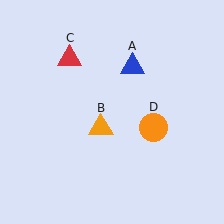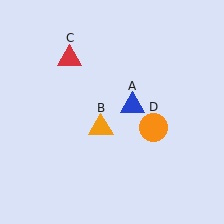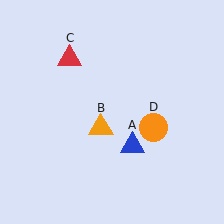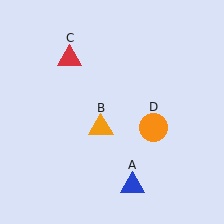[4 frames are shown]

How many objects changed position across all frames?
1 object changed position: blue triangle (object A).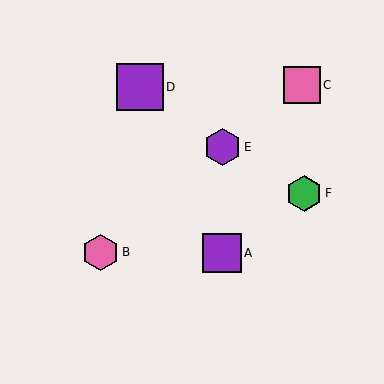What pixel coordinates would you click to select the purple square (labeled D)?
Click at (140, 87) to select the purple square D.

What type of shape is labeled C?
Shape C is a pink square.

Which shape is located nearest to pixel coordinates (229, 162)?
The purple hexagon (labeled E) at (223, 147) is nearest to that location.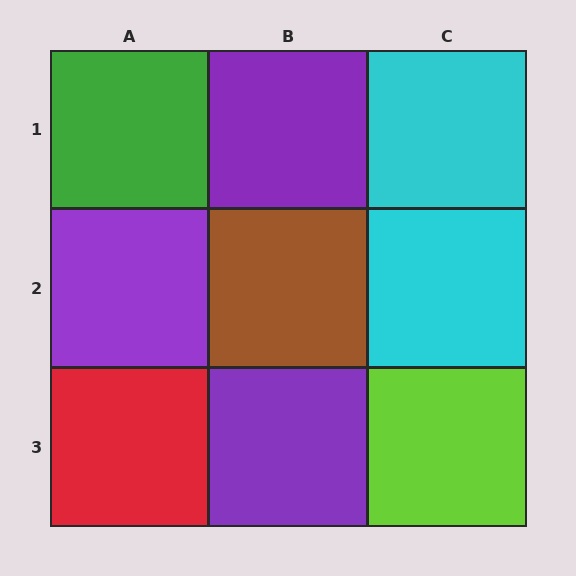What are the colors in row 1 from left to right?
Green, purple, cyan.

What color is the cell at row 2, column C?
Cyan.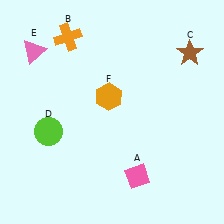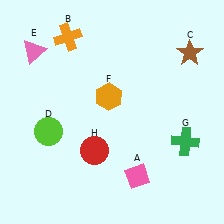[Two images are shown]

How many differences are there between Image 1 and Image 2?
There are 2 differences between the two images.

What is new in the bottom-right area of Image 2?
A green cross (G) was added in the bottom-right area of Image 2.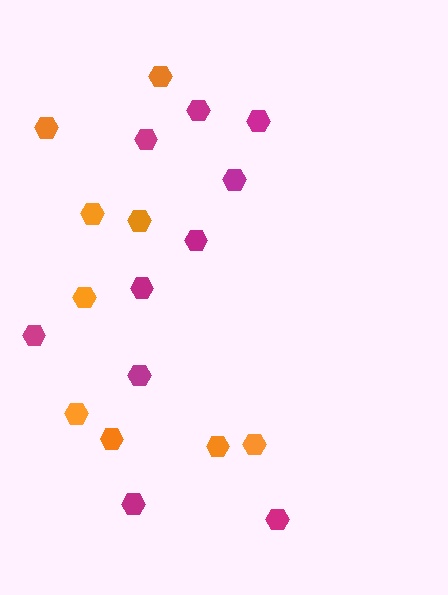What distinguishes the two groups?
There are 2 groups: one group of orange hexagons (9) and one group of magenta hexagons (10).